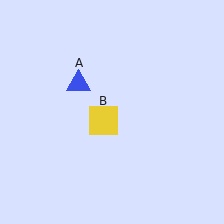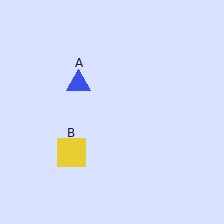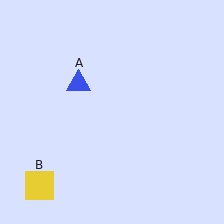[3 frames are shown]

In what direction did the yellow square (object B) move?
The yellow square (object B) moved down and to the left.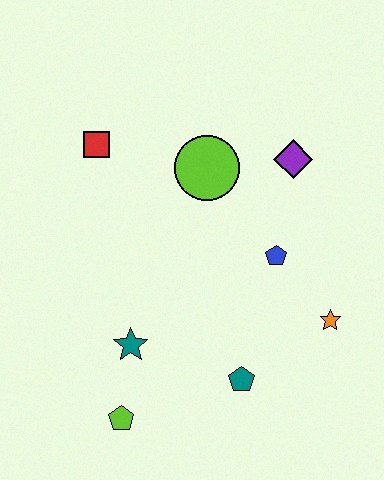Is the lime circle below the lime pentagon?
No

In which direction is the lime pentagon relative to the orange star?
The lime pentagon is to the left of the orange star.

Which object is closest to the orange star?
The blue pentagon is closest to the orange star.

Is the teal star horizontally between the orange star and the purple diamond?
No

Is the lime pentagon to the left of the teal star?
Yes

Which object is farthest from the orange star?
The red square is farthest from the orange star.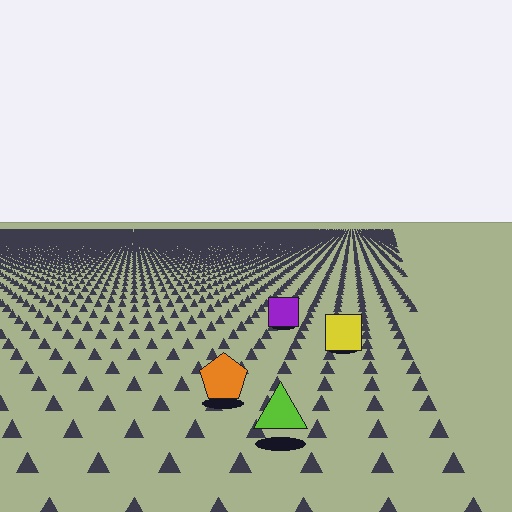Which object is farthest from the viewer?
The purple square is farthest from the viewer. It appears smaller and the ground texture around it is denser.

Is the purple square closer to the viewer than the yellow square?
No. The yellow square is closer — you can tell from the texture gradient: the ground texture is coarser near it.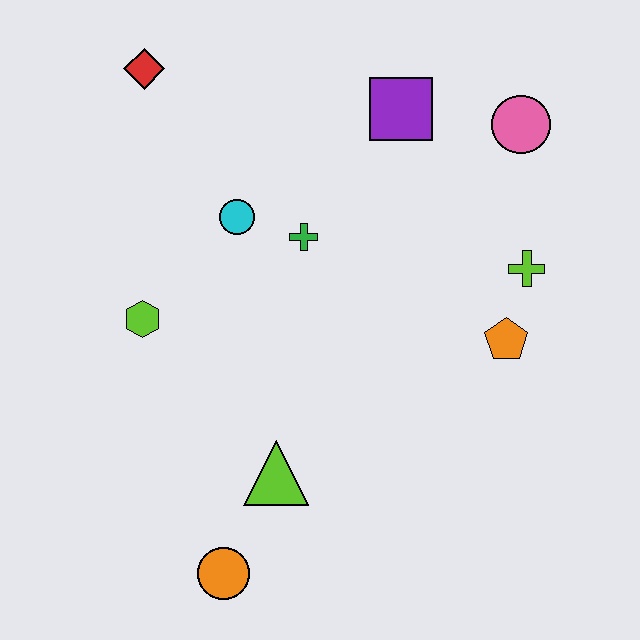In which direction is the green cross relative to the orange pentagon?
The green cross is to the left of the orange pentagon.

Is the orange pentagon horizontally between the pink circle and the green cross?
Yes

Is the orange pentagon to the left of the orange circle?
No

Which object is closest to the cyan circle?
The green cross is closest to the cyan circle.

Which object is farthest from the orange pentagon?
The red diamond is farthest from the orange pentagon.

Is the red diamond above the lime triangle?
Yes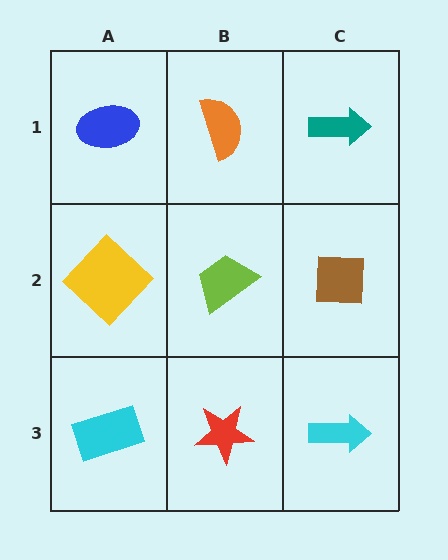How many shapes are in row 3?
3 shapes.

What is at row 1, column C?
A teal arrow.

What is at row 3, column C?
A cyan arrow.